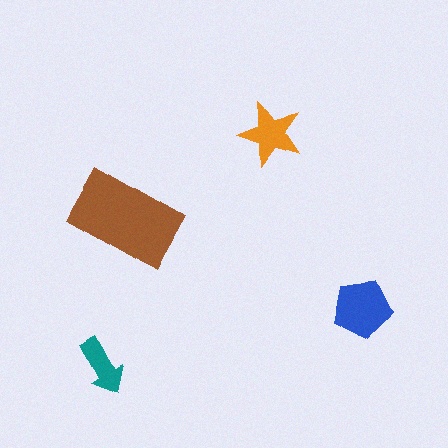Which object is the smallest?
The teal arrow.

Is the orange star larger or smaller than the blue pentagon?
Smaller.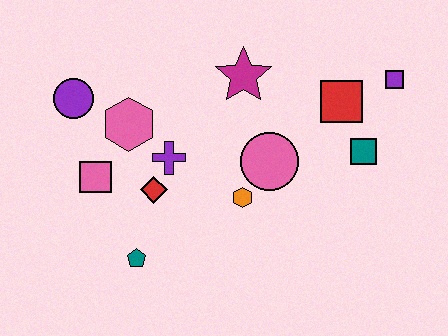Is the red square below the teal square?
No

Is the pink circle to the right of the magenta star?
Yes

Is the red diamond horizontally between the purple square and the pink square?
Yes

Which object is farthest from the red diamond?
The purple square is farthest from the red diamond.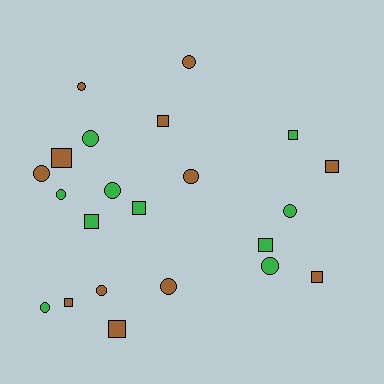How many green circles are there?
There are 6 green circles.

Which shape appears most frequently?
Circle, with 12 objects.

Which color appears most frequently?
Brown, with 12 objects.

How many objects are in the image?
There are 22 objects.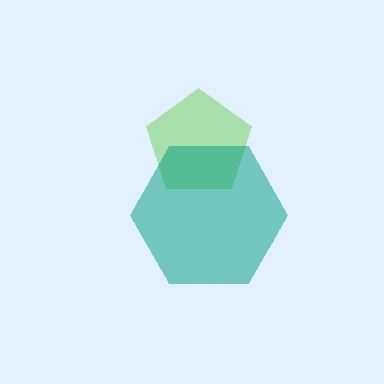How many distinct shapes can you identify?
There are 2 distinct shapes: a lime pentagon, a teal hexagon.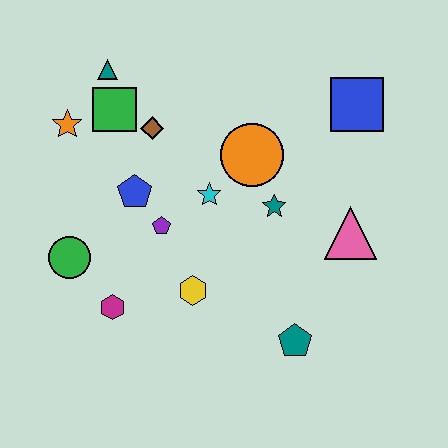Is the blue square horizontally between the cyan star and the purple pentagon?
No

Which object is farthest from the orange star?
The teal pentagon is farthest from the orange star.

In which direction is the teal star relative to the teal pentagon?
The teal star is above the teal pentagon.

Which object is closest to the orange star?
The green square is closest to the orange star.